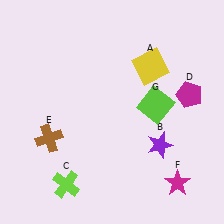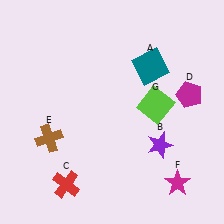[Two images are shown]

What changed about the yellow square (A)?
In Image 1, A is yellow. In Image 2, it changed to teal.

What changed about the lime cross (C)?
In Image 1, C is lime. In Image 2, it changed to red.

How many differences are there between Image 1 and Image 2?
There are 2 differences between the two images.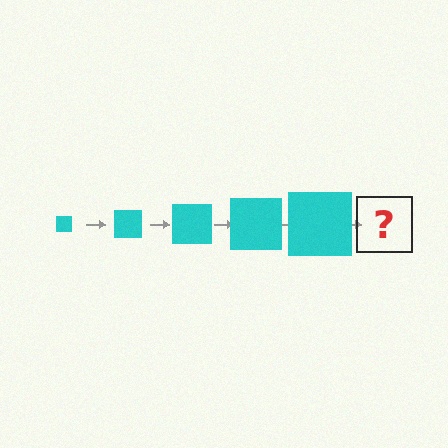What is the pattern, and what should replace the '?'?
The pattern is that the square gets progressively larger each step. The '?' should be a cyan square, larger than the previous one.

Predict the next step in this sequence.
The next step is a cyan square, larger than the previous one.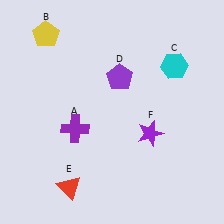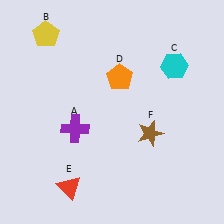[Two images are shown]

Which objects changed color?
D changed from purple to orange. F changed from purple to brown.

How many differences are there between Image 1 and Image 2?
There are 2 differences between the two images.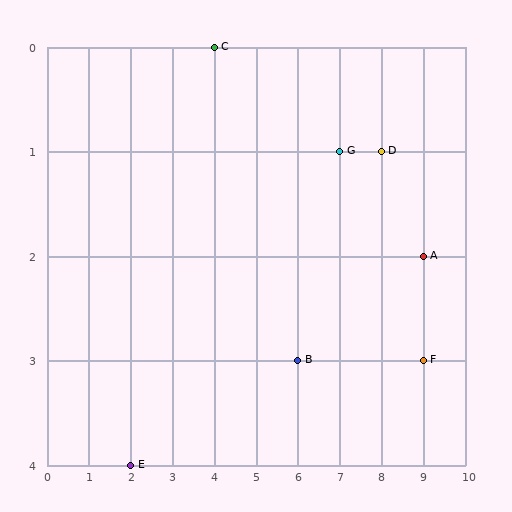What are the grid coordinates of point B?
Point B is at grid coordinates (6, 3).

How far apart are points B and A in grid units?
Points B and A are 3 columns and 1 row apart (about 3.2 grid units diagonally).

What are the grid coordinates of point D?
Point D is at grid coordinates (8, 1).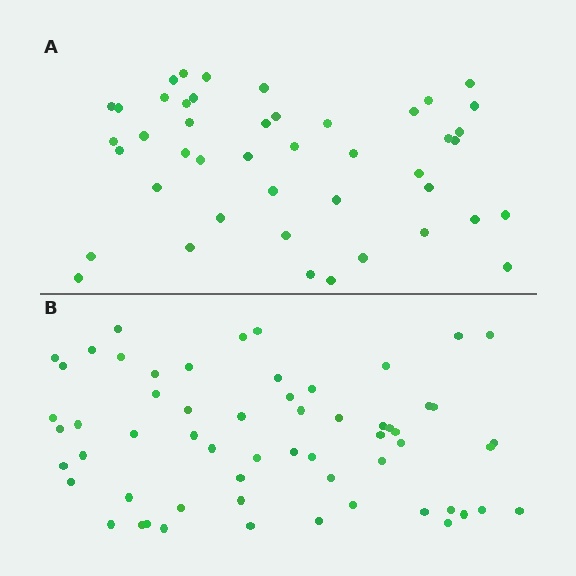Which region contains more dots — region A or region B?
Region B (the bottom region) has more dots.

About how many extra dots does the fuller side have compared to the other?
Region B has approximately 15 more dots than region A.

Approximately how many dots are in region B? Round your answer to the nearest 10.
About 60 dots.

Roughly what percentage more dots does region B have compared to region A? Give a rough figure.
About 35% more.